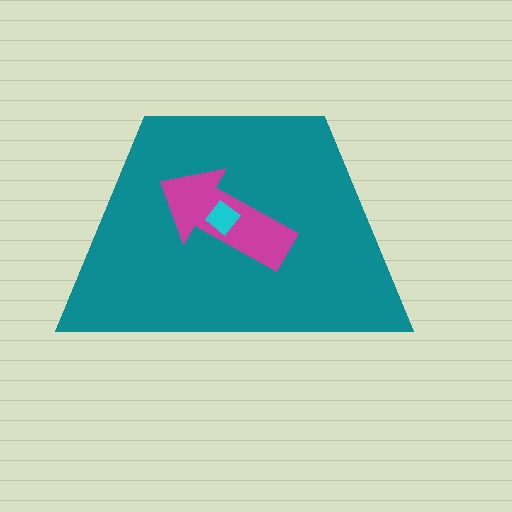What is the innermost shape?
The cyan diamond.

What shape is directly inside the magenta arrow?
The cyan diamond.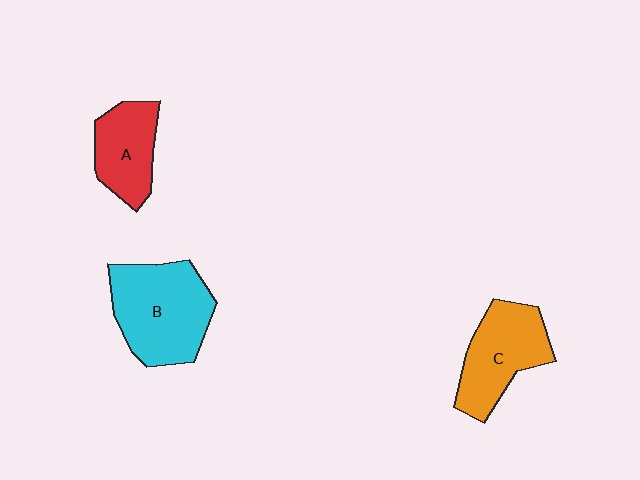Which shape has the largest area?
Shape B (cyan).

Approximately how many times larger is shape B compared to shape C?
Approximately 1.3 times.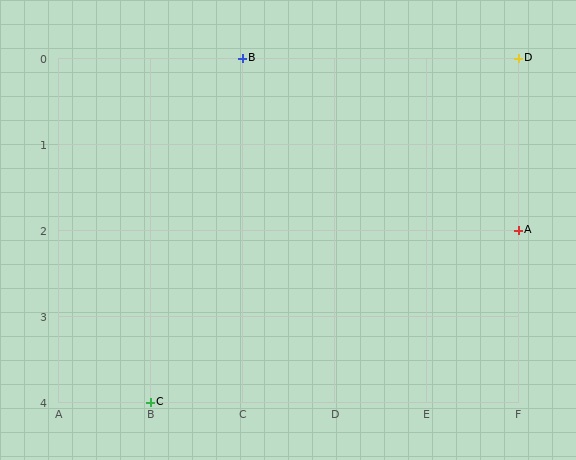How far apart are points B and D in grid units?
Points B and D are 3 columns apart.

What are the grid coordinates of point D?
Point D is at grid coordinates (F, 0).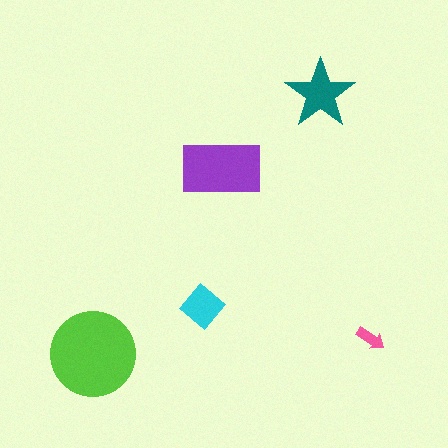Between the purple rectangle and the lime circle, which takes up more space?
The lime circle.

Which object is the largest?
The lime circle.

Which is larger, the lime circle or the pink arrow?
The lime circle.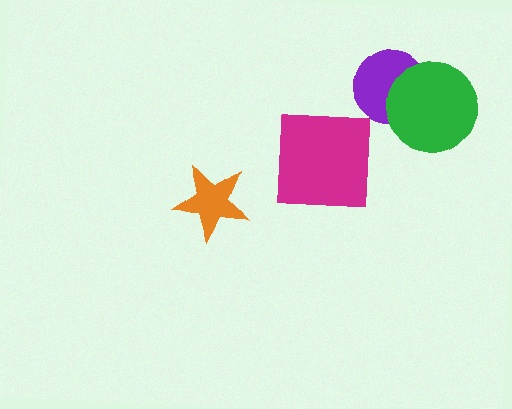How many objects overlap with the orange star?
0 objects overlap with the orange star.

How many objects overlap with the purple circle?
1 object overlaps with the purple circle.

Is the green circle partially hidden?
No, no other shape covers it.